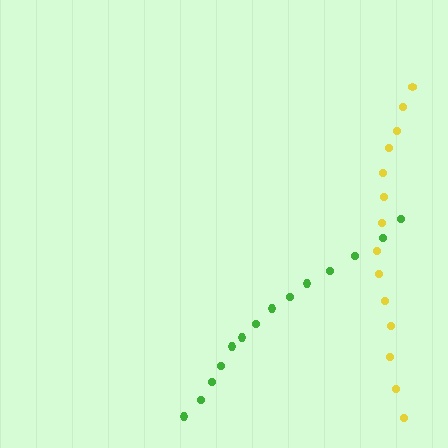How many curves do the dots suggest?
There are 2 distinct paths.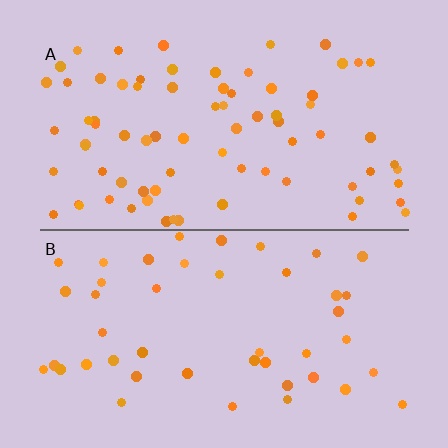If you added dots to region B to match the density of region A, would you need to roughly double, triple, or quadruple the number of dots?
Approximately double.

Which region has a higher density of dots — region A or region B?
A (the top).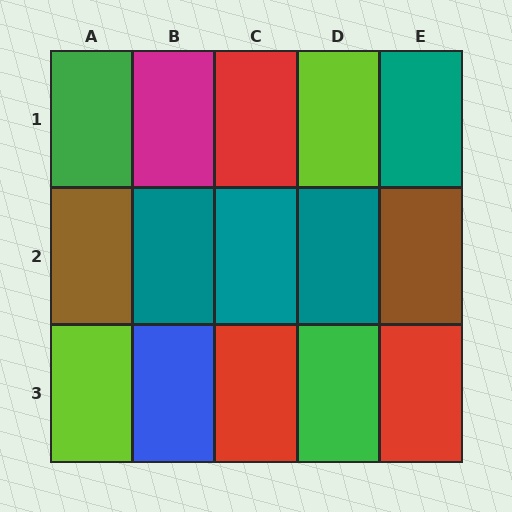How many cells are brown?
2 cells are brown.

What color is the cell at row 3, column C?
Red.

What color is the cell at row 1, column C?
Red.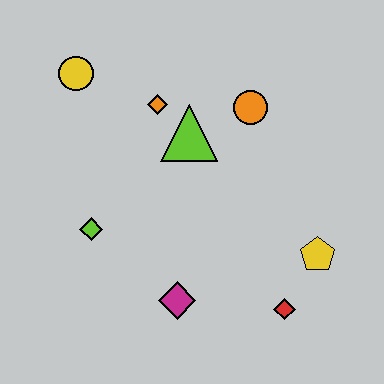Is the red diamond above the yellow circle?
No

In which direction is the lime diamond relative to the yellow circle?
The lime diamond is below the yellow circle.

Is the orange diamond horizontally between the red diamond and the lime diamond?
Yes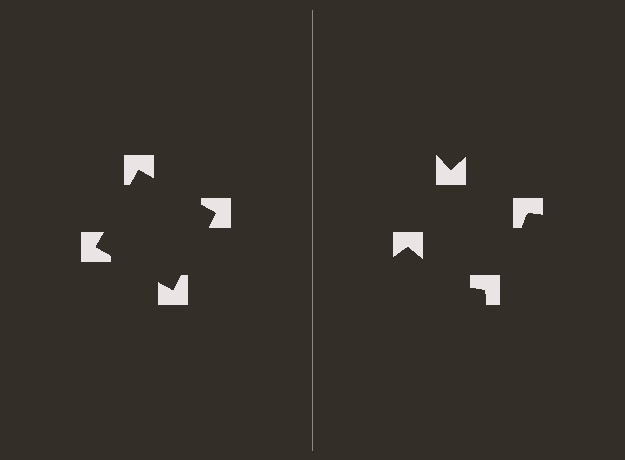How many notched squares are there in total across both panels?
8 — 4 on each side.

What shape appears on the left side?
An illusory square.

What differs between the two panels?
The notched squares are positioned identically on both sides; only the wedge orientations differ. On the left they align to a square; on the right they are misaligned.